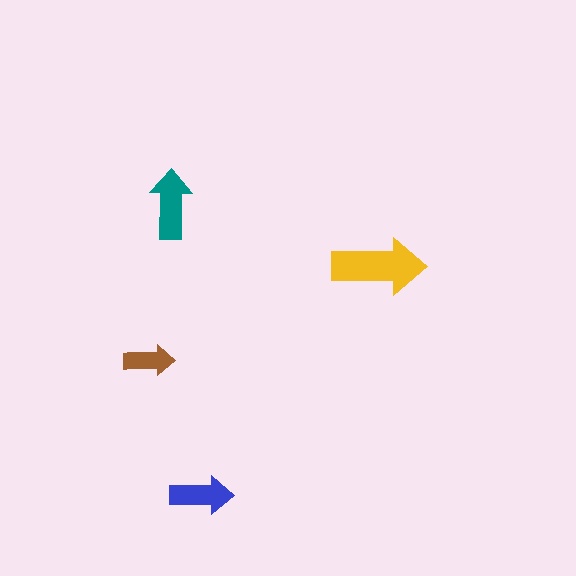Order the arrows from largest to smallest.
the yellow one, the teal one, the blue one, the brown one.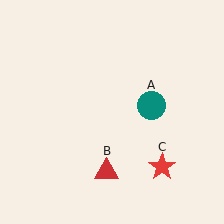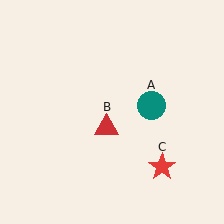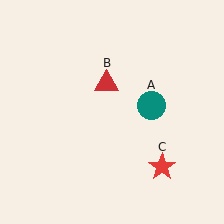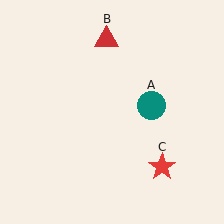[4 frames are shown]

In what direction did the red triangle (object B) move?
The red triangle (object B) moved up.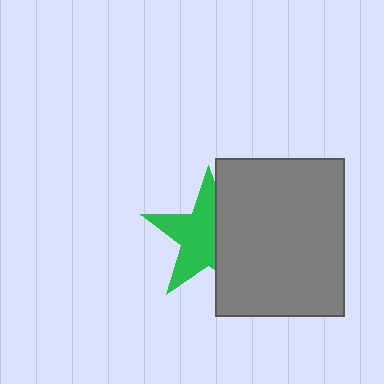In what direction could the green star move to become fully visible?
The green star could move left. That would shift it out from behind the gray rectangle entirely.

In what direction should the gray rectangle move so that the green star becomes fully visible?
The gray rectangle should move right. That is the shortest direction to clear the overlap and leave the green star fully visible.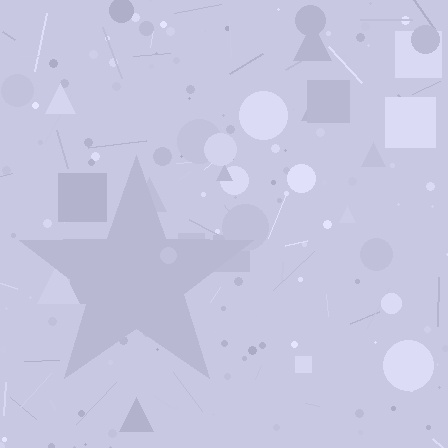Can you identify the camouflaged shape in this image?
The camouflaged shape is a star.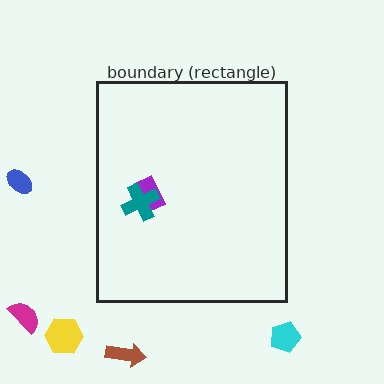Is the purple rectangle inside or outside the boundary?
Inside.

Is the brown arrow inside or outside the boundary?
Outside.